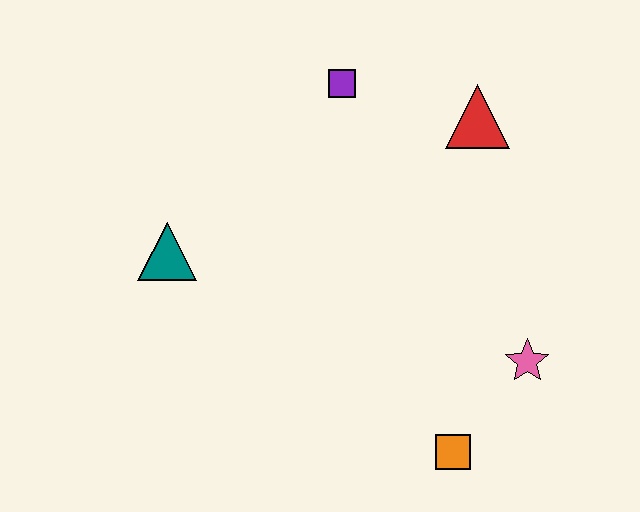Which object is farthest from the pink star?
The teal triangle is farthest from the pink star.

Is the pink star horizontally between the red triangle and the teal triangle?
No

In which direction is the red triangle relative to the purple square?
The red triangle is to the right of the purple square.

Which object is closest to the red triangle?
The purple square is closest to the red triangle.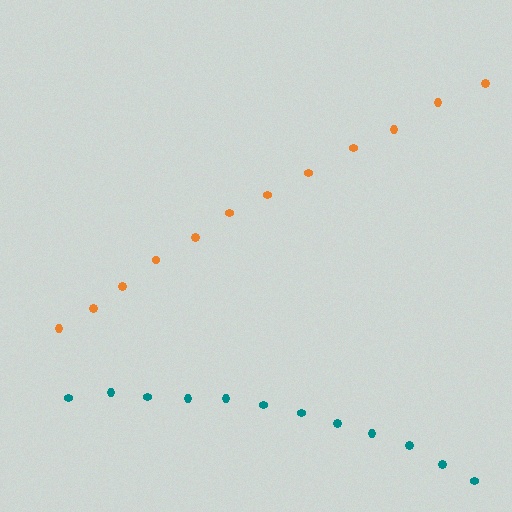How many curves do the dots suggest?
There are 2 distinct paths.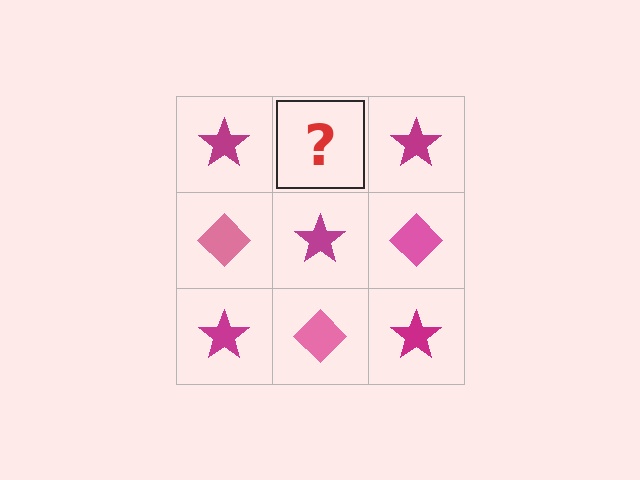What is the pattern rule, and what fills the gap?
The rule is that it alternates magenta star and pink diamond in a checkerboard pattern. The gap should be filled with a pink diamond.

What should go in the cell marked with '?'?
The missing cell should contain a pink diamond.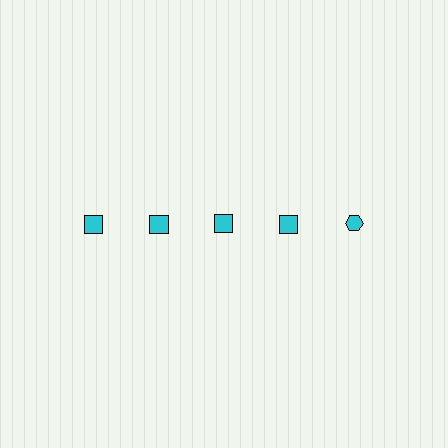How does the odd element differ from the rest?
It has a different shape: hexagon instead of square.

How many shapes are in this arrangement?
There are 5 shapes arranged in a grid pattern.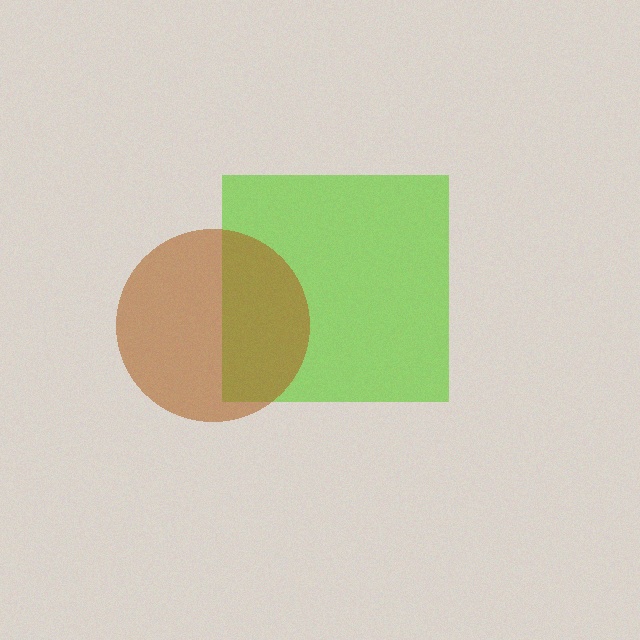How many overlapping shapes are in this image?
There are 2 overlapping shapes in the image.